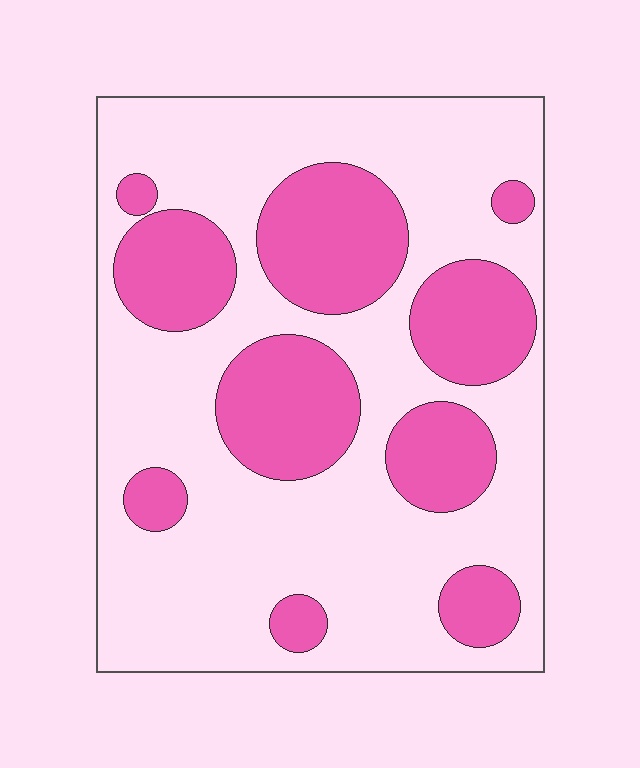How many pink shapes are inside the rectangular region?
10.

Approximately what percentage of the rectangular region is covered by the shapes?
Approximately 30%.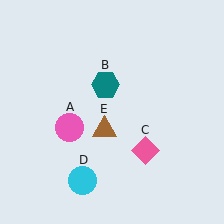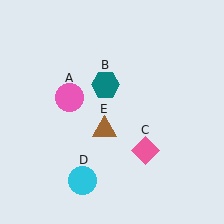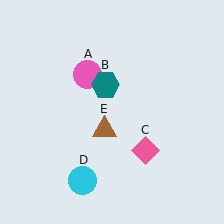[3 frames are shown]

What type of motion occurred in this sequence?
The pink circle (object A) rotated clockwise around the center of the scene.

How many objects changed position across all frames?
1 object changed position: pink circle (object A).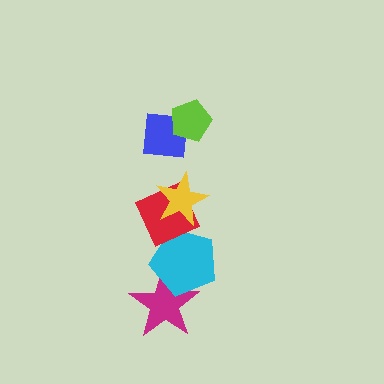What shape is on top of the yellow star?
The blue square is on top of the yellow star.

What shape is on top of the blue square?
The lime pentagon is on top of the blue square.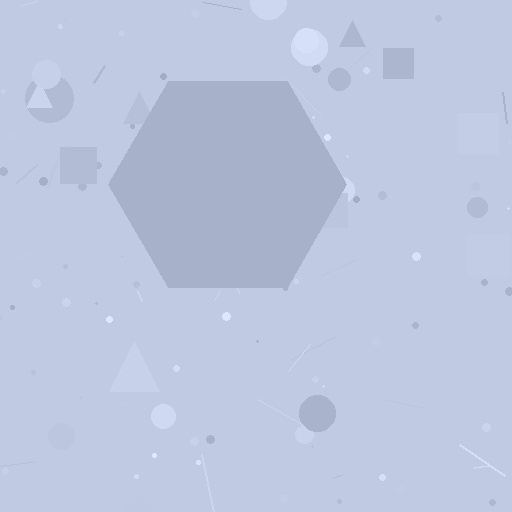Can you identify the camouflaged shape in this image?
The camouflaged shape is a hexagon.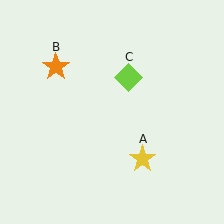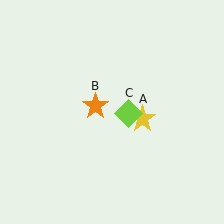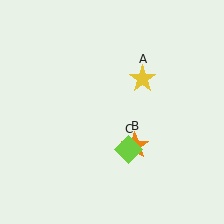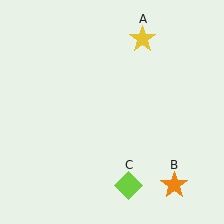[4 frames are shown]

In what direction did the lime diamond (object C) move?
The lime diamond (object C) moved down.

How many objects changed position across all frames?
3 objects changed position: yellow star (object A), orange star (object B), lime diamond (object C).